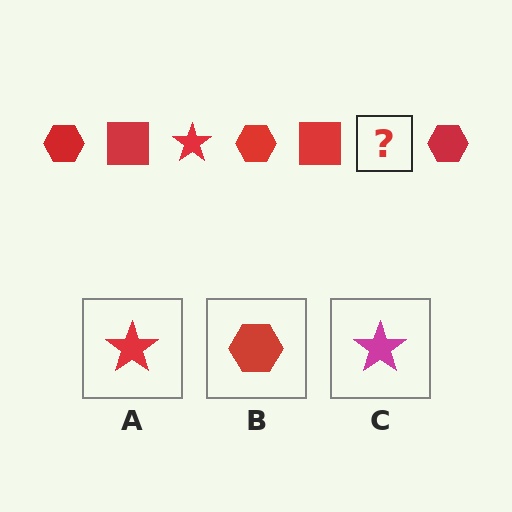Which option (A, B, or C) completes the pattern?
A.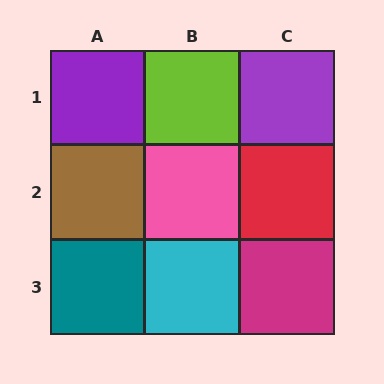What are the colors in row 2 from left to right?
Brown, pink, red.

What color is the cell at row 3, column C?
Magenta.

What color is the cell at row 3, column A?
Teal.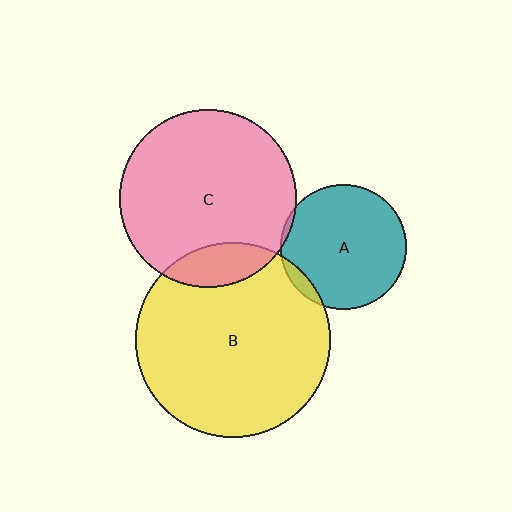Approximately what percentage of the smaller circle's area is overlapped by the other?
Approximately 15%.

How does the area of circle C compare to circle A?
Approximately 2.0 times.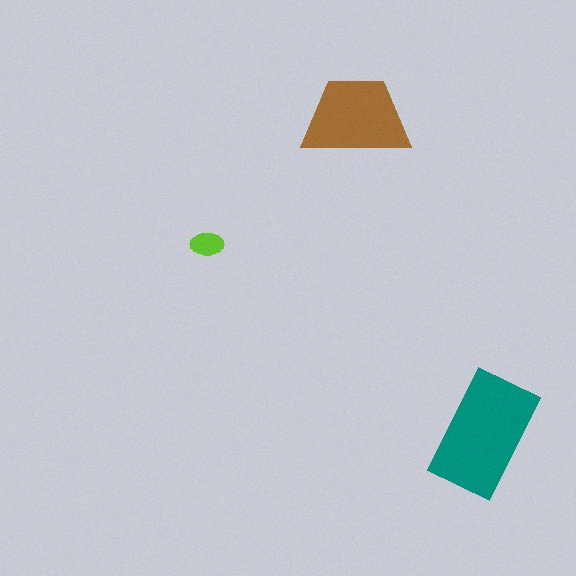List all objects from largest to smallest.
The teal rectangle, the brown trapezoid, the lime ellipse.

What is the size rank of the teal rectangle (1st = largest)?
1st.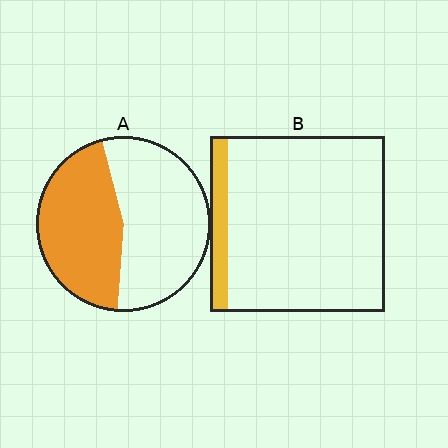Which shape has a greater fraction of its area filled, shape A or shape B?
Shape A.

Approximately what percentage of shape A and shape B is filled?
A is approximately 45% and B is approximately 10%.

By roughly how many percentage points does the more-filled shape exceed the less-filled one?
By roughly 35 percentage points (A over B).